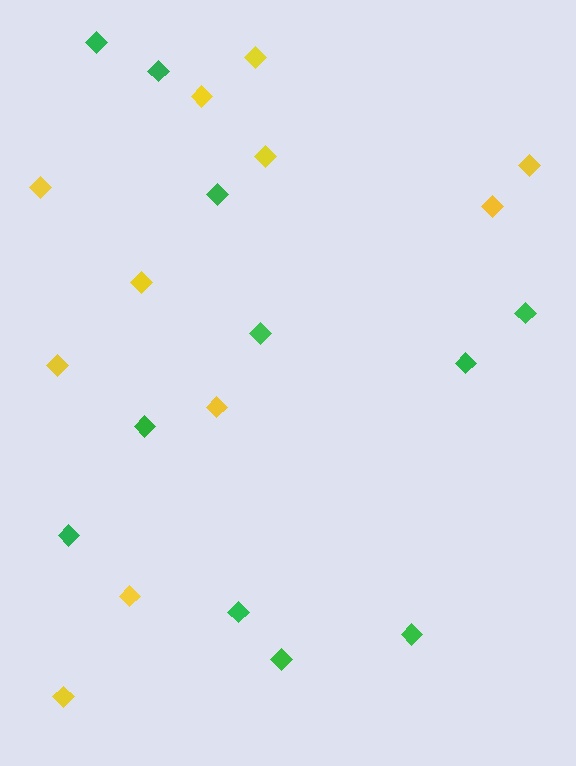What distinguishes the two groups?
There are 2 groups: one group of yellow diamonds (11) and one group of green diamonds (11).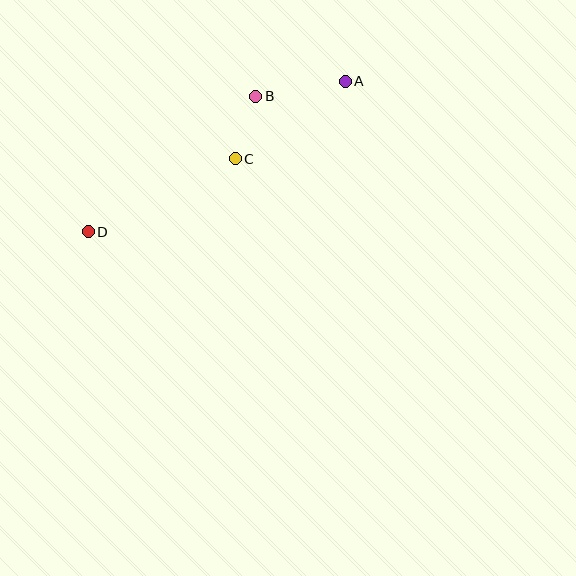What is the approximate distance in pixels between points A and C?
The distance between A and C is approximately 135 pixels.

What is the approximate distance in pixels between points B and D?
The distance between B and D is approximately 215 pixels.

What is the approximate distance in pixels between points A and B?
The distance between A and B is approximately 91 pixels.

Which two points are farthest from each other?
Points A and D are farthest from each other.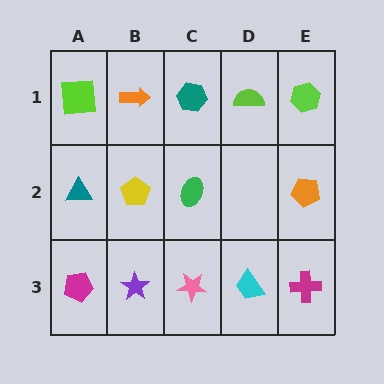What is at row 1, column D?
A lime semicircle.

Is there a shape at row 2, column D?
No, that cell is empty.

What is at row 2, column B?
A yellow pentagon.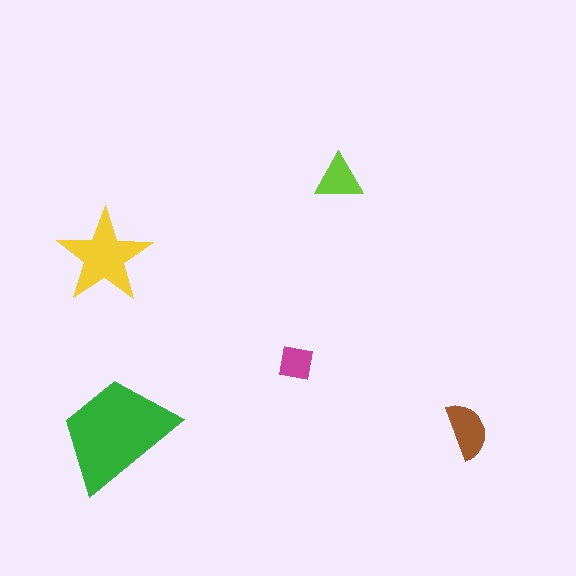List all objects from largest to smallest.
The green trapezoid, the yellow star, the brown semicircle, the lime triangle, the magenta square.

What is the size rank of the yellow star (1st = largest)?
2nd.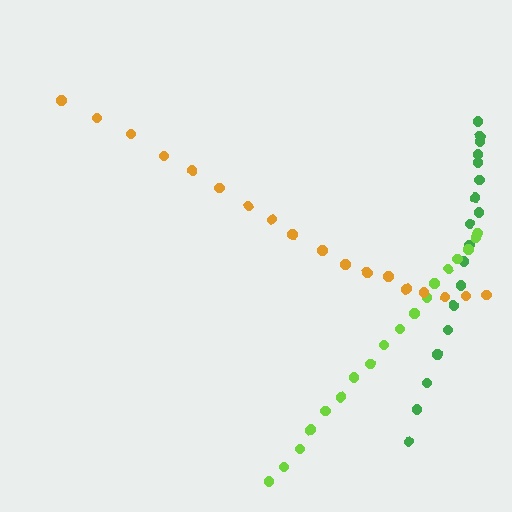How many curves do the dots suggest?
There are 3 distinct paths.